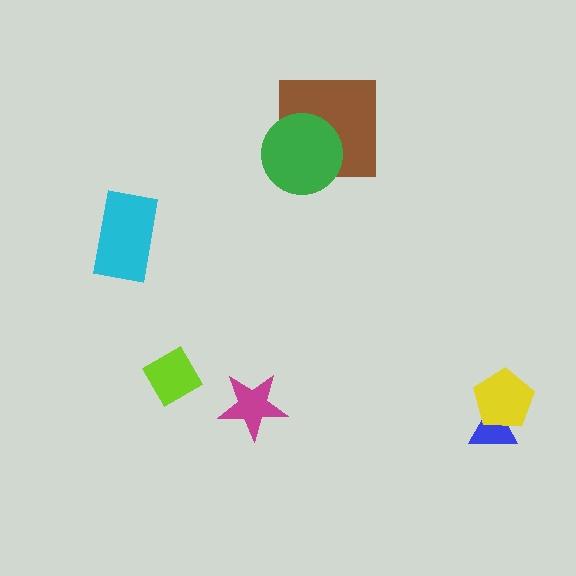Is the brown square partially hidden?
Yes, it is partially covered by another shape.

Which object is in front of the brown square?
The green circle is in front of the brown square.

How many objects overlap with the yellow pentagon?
1 object overlaps with the yellow pentagon.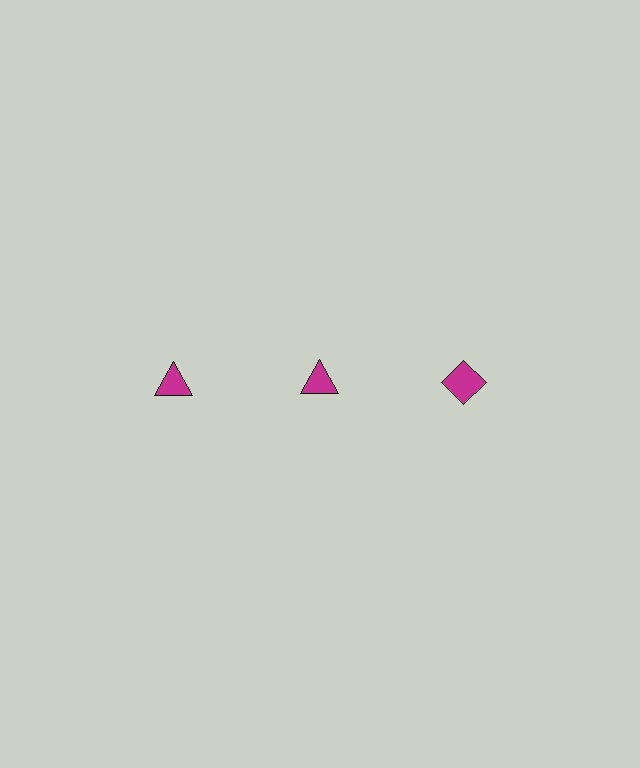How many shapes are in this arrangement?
There are 3 shapes arranged in a grid pattern.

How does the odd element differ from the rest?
It has a different shape: diamond instead of triangle.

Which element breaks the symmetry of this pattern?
The magenta diamond in the top row, center column breaks the symmetry. All other shapes are magenta triangles.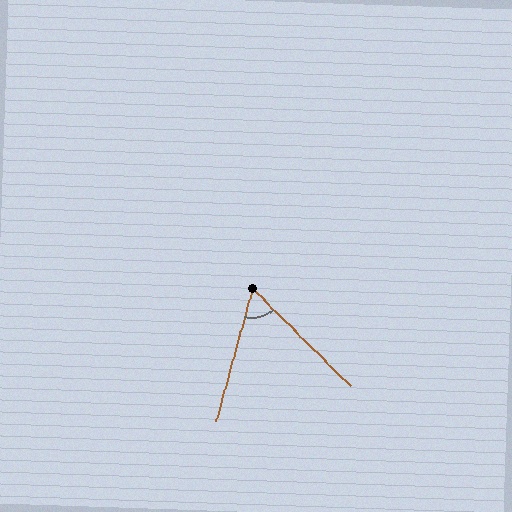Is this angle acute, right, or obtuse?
It is acute.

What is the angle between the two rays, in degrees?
Approximately 60 degrees.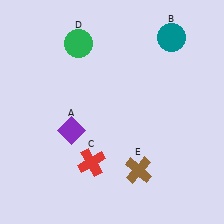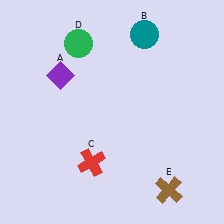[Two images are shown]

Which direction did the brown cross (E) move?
The brown cross (E) moved right.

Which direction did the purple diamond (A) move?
The purple diamond (A) moved up.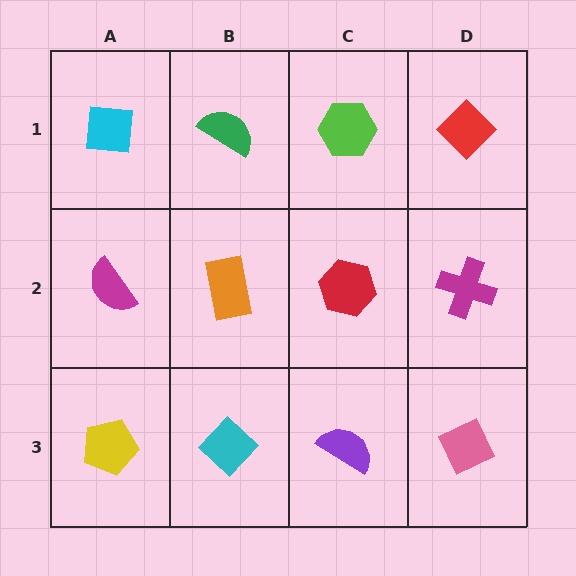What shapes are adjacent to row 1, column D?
A magenta cross (row 2, column D), a lime hexagon (row 1, column C).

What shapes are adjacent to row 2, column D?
A red diamond (row 1, column D), a pink diamond (row 3, column D), a red hexagon (row 2, column C).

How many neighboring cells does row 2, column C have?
4.